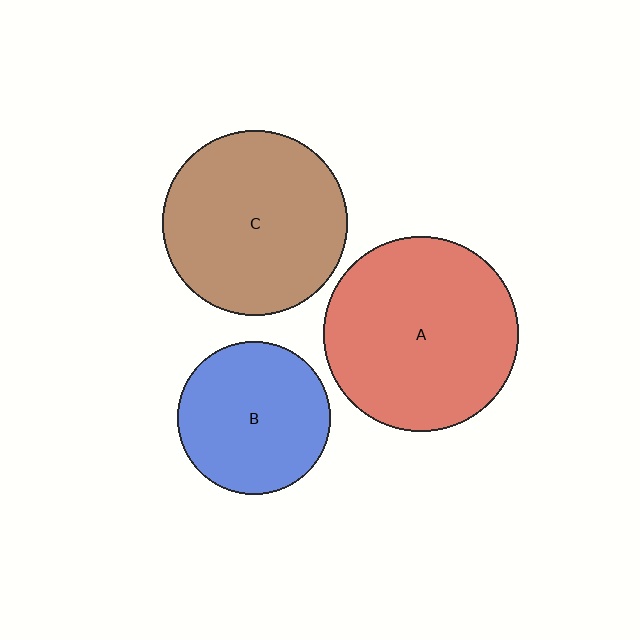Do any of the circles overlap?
No, none of the circles overlap.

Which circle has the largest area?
Circle A (red).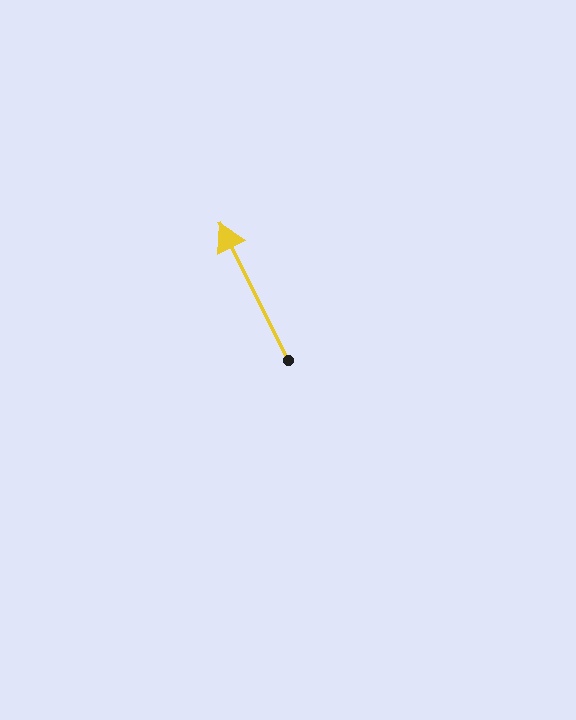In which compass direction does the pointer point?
Northwest.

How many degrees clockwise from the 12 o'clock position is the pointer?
Approximately 333 degrees.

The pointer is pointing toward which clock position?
Roughly 11 o'clock.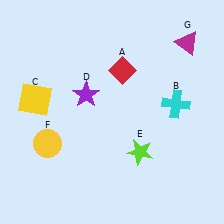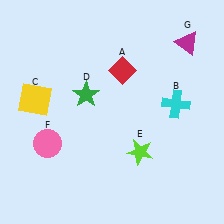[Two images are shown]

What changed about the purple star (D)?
In Image 1, D is purple. In Image 2, it changed to green.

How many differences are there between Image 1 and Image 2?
There are 2 differences between the two images.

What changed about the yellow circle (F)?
In Image 1, F is yellow. In Image 2, it changed to pink.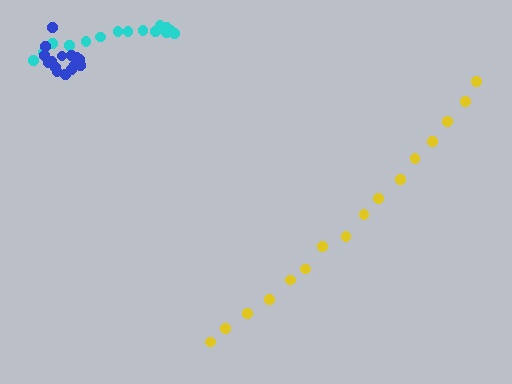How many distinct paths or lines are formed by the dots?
There are 3 distinct paths.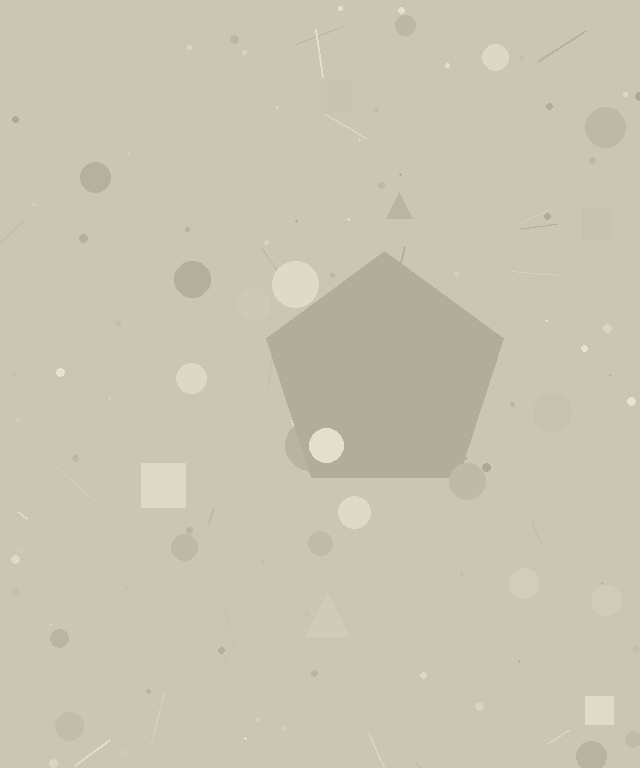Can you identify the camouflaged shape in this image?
The camouflaged shape is a pentagon.